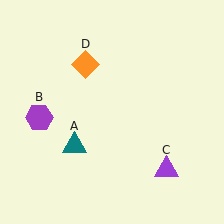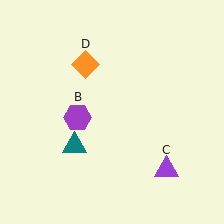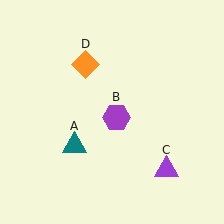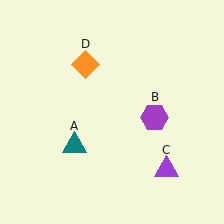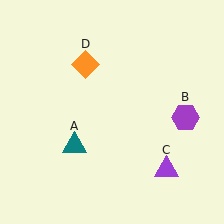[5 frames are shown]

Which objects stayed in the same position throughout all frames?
Teal triangle (object A) and purple triangle (object C) and orange diamond (object D) remained stationary.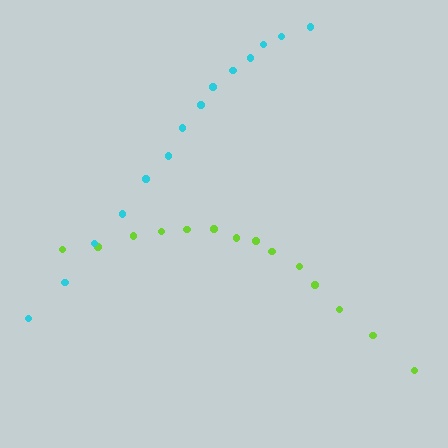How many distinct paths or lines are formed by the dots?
There are 2 distinct paths.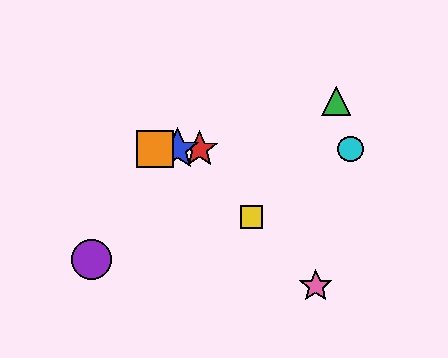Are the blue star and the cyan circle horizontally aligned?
Yes, both are at y≈149.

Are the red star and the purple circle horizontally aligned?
No, the red star is at y≈149 and the purple circle is at y≈259.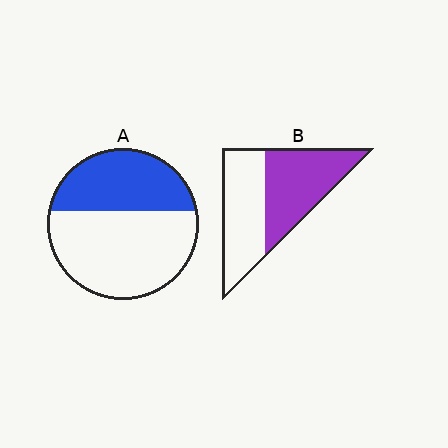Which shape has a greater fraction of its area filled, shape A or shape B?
Shape B.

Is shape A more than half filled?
No.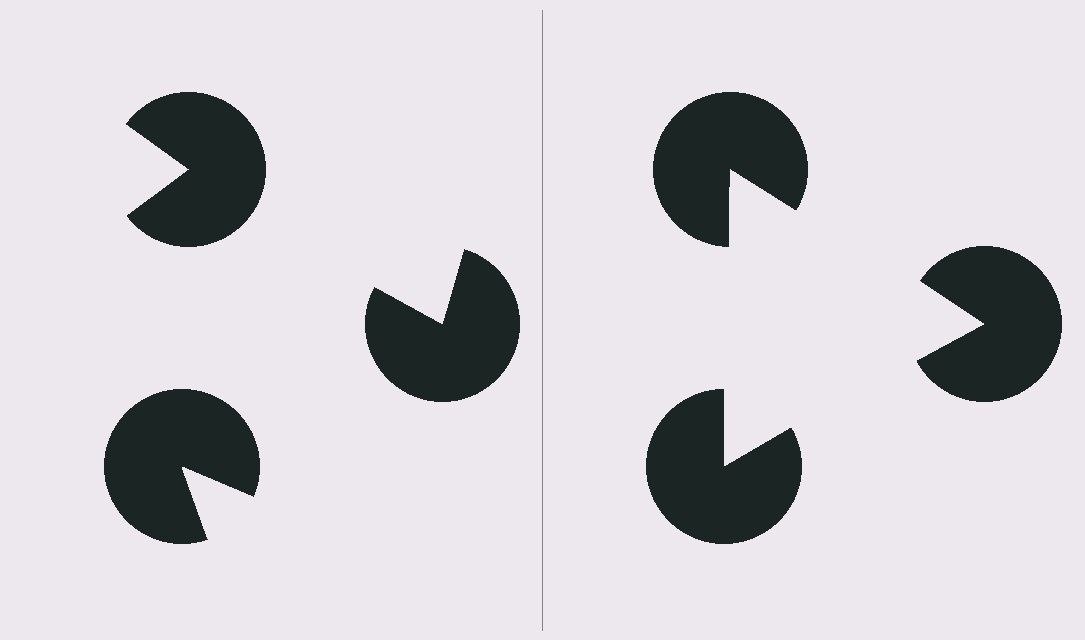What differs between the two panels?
The pac-man discs are positioned identically on both sides; only the wedge orientations differ. On the right they align to a triangle; on the left they are misaligned.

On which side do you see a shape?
An illusory triangle appears on the right side. On the left side the wedge cuts are rotated, so no coherent shape forms.